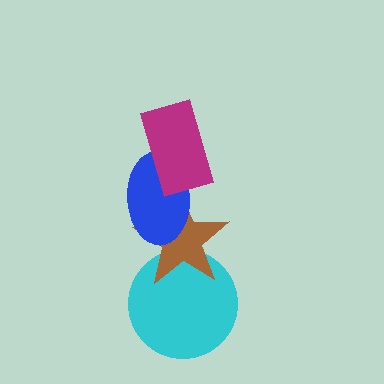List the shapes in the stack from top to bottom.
From top to bottom: the magenta rectangle, the blue ellipse, the brown star, the cyan circle.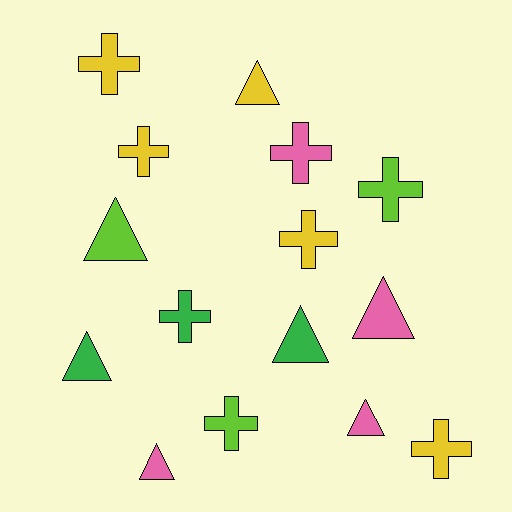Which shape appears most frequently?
Cross, with 8 objects.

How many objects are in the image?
There are 15 objects.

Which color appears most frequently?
Yellow, with 5 objects.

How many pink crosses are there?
There is 1 pink cross.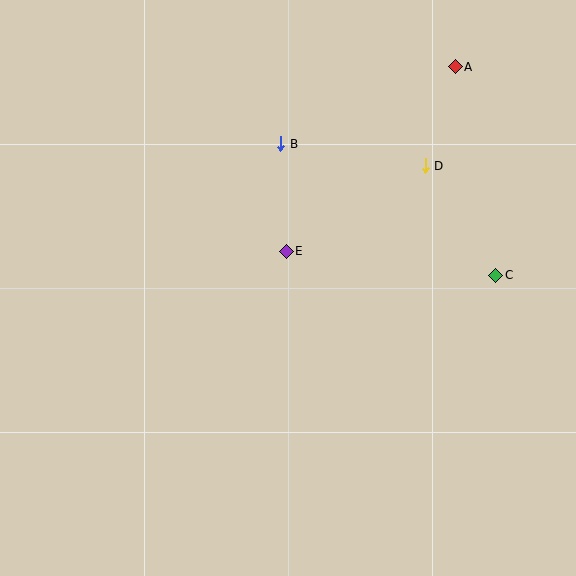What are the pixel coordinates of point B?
Point B is at (281, 144).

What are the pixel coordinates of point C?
Point C is at (496, 275).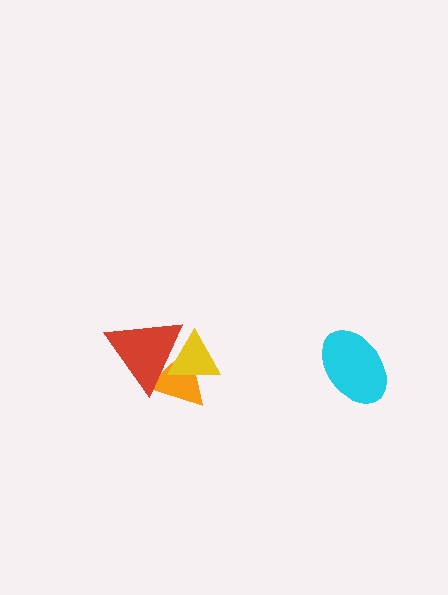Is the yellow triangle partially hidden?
Yes, it is partially covered by another shape.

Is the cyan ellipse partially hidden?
No, no other shape covers it.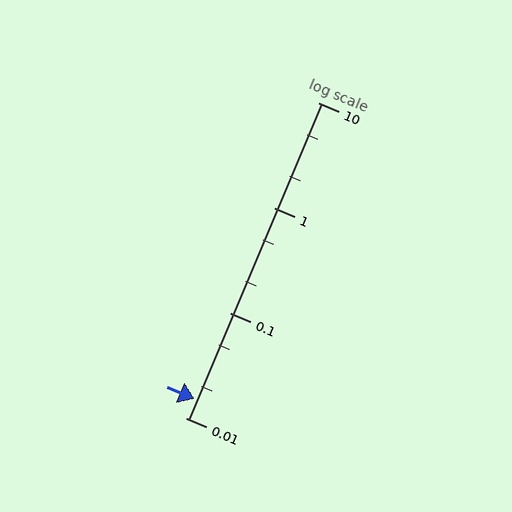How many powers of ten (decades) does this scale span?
The scale spans 3 decades, from 0.01 to 10.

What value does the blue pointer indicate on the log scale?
The pointer indicates approximately 0.015.